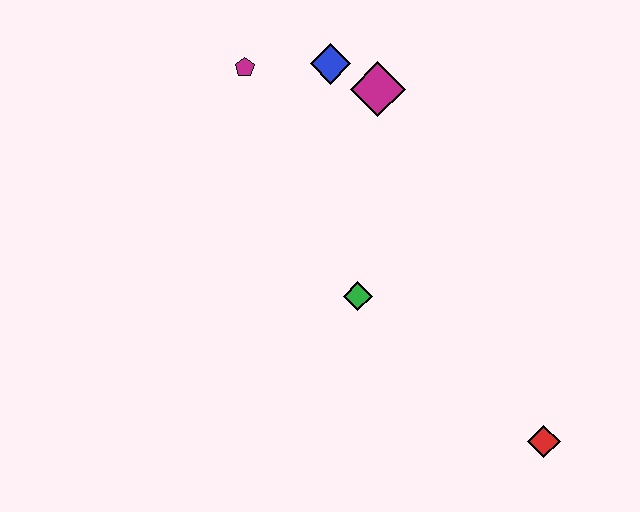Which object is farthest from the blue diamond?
The red diamond is farthest from the blue diamond.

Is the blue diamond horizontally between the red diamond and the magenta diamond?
No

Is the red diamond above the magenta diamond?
No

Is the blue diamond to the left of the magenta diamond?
Yes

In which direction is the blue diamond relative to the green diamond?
The blue diamond is above the green diamond.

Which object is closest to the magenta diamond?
The blue diamond is closest to the magenta diamond.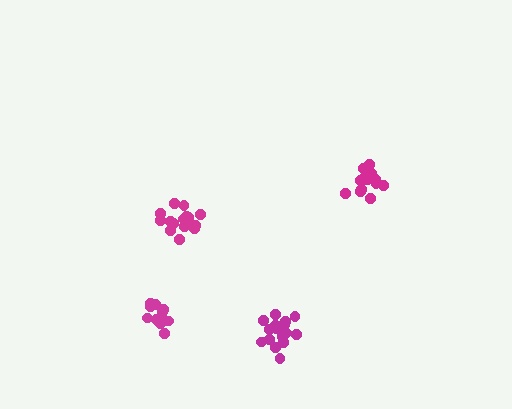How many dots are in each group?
Group 1: 11 dots, Group 2: 17 dots, Group 3: 14 dots, Group 4: 17 dots (59 total).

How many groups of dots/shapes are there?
There are 4 groups.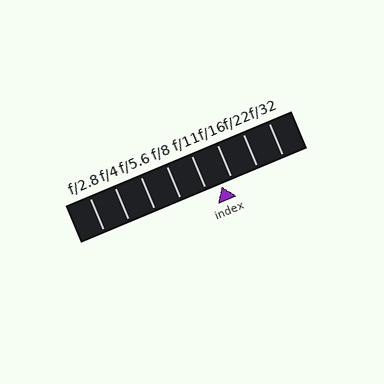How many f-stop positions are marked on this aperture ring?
There are 8 f-stop positions marked.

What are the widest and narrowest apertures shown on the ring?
The widest aperture shown is f/2.8 and the narrowest is f/32.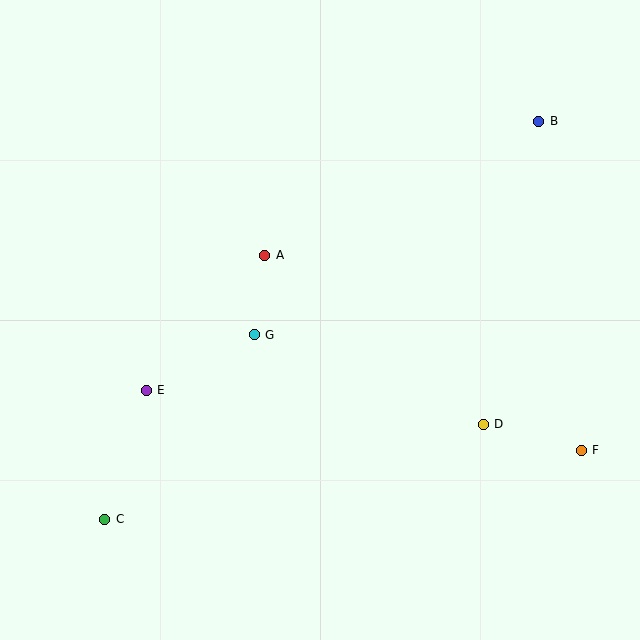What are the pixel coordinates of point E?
Point E is at (146, 390).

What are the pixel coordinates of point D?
Point D is at (483, 425).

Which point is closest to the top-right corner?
Point B is closest to the top-right corner.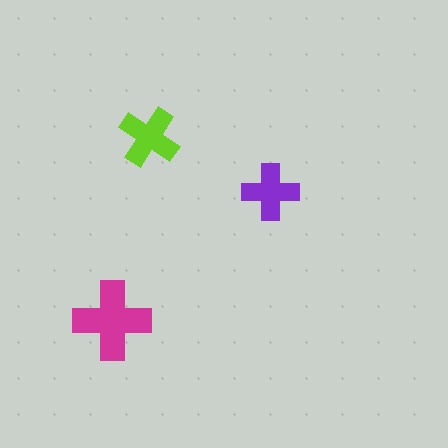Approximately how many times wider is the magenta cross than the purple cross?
About 1.5 times wider.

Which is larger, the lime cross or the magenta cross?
The magenta one.